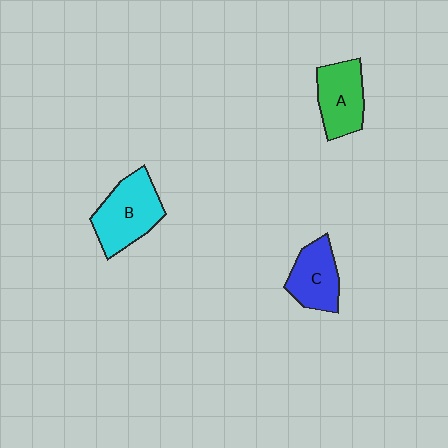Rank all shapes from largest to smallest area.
From largest to smallest: B (cyan), A (green), C (blue).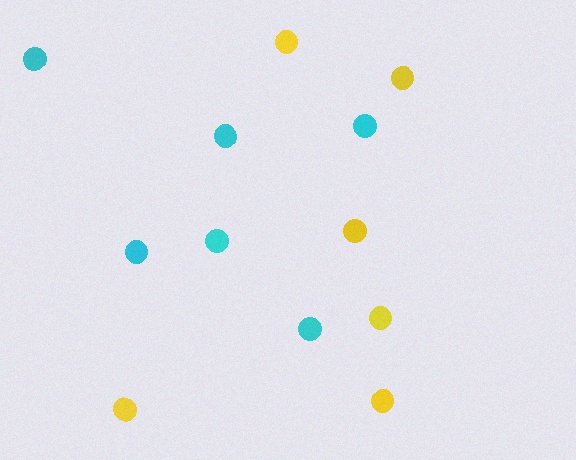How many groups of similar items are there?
There are 2 groups: one group of cyan circles (6) and one group of yellow circles (6).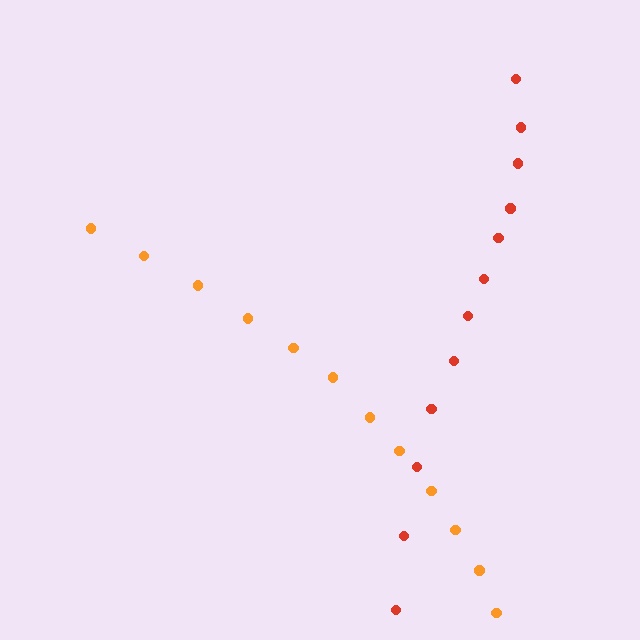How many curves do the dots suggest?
There are 2 distinct paths.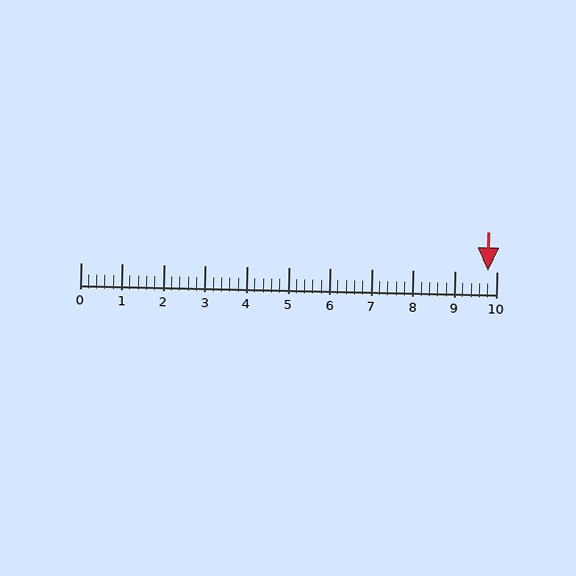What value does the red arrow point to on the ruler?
The red arrow points to approximately 9.8.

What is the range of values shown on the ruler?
The ruler shows values from 0 to 10.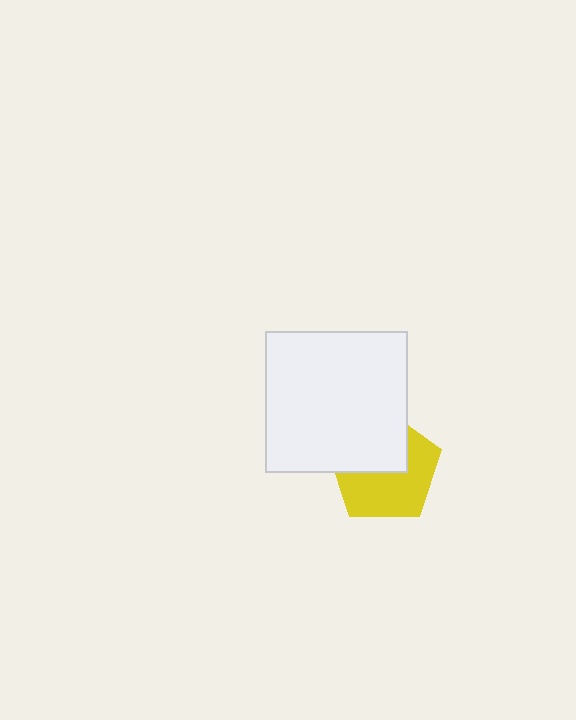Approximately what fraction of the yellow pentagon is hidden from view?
Roughly 44% of the yellow pentagon is hidden behind the white square.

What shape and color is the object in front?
The object in front is a white square.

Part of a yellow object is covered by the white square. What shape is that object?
It is a pentagon.